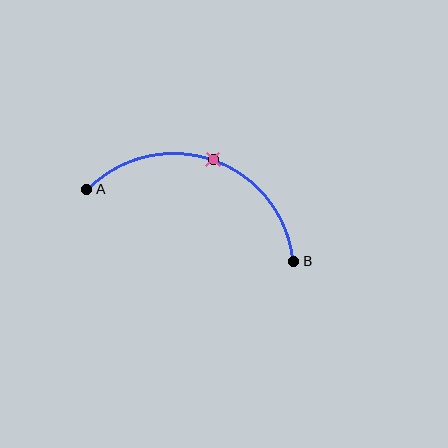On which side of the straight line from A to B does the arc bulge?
The arc bulges above the straight line connecting A and B.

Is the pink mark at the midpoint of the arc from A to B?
Yes. The pink mark lies on the arc at equal arc-length from both A and B — it is the arc midpoint.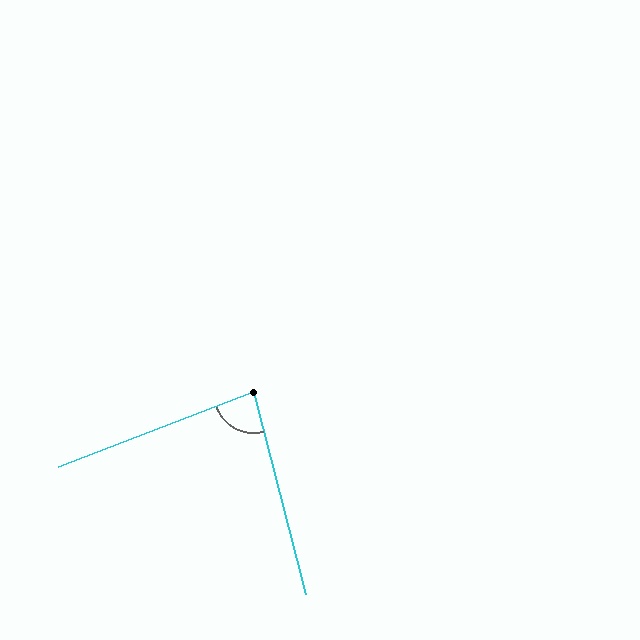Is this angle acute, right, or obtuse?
It is acute.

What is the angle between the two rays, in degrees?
Approximately 84 degrees.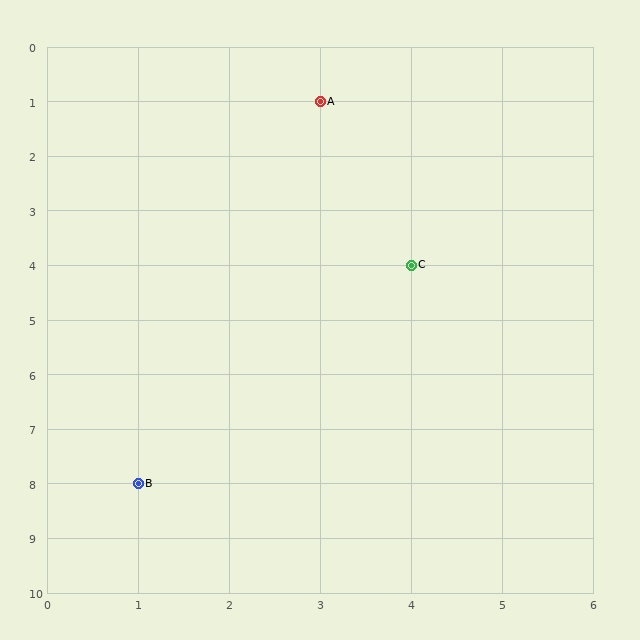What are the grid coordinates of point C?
Point C is at grid coordinates (4, 4).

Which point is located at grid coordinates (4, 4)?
Point C is at (4, 4).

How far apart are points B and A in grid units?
Points B and A are 2 columns and 7 rows apart (about 7.3 grid units diagonally).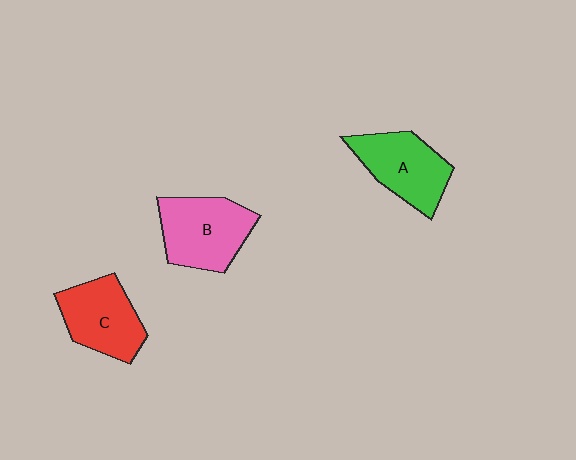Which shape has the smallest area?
Shape C (red).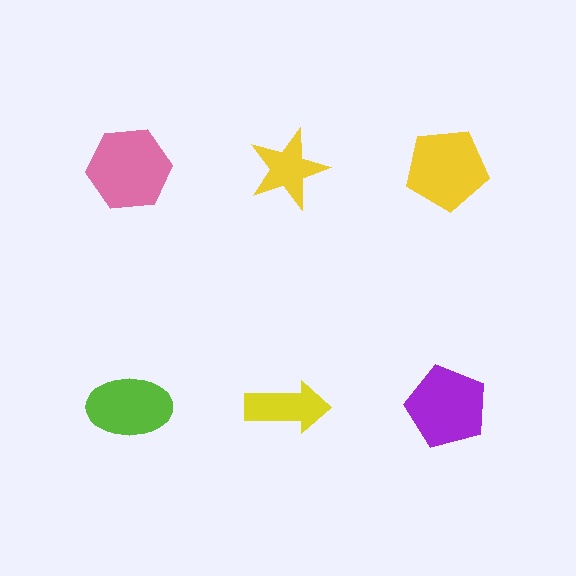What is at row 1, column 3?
A yellow pentagon.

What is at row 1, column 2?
A yellow star.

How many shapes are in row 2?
3 shapes.